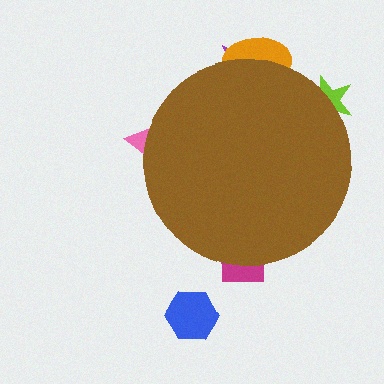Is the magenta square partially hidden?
Yes, the magenta square is partially hidden behind the brown circle.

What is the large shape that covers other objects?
A brown circle.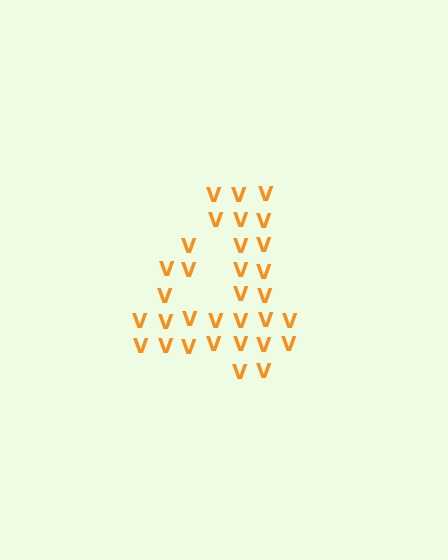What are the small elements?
The small elements are letter V's.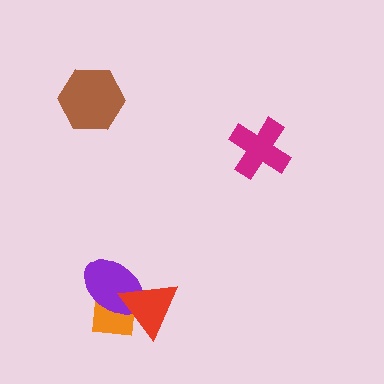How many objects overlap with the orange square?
2 objects overlap with the orange square.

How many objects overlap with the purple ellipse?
2 objects overlap with the purple ellipse.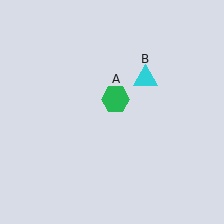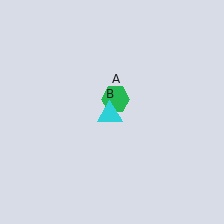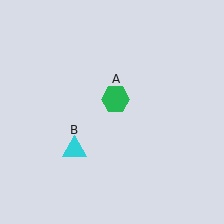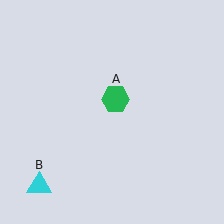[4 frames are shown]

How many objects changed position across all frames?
1 object changed position: cyan triangle (object B).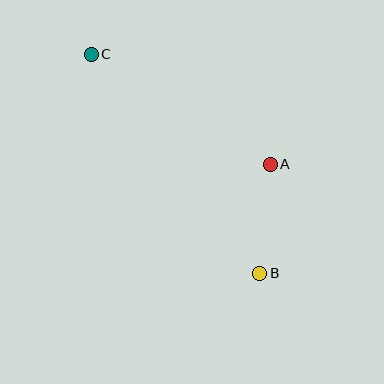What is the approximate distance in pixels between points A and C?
The distance between A and C is approximately 210 pixels.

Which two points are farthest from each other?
Points B and C are farthest from each other.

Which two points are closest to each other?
Points A and B are closest to each other.